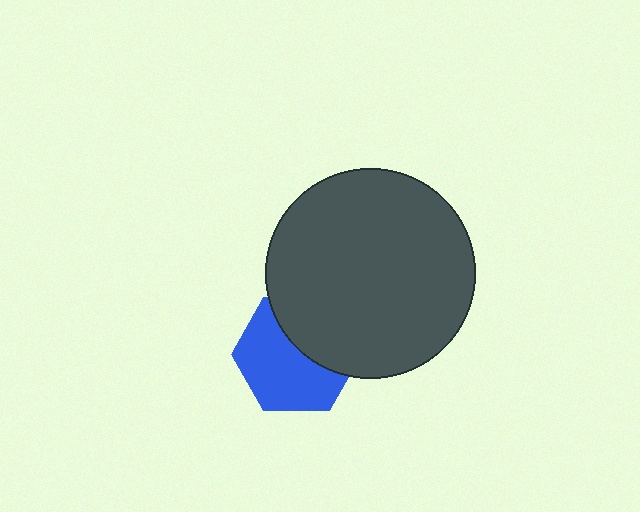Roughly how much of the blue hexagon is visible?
About half of it is visible (roughly 60%).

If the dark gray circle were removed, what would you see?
You would see the complete blue hexagon.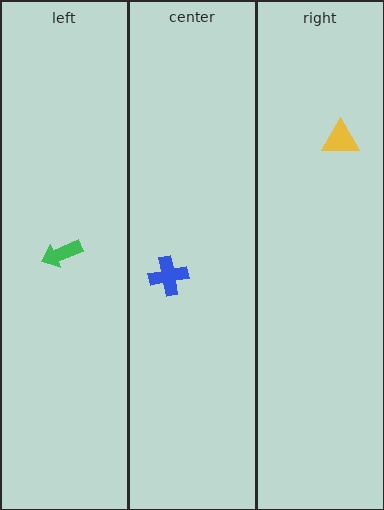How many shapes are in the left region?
1.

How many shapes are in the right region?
1.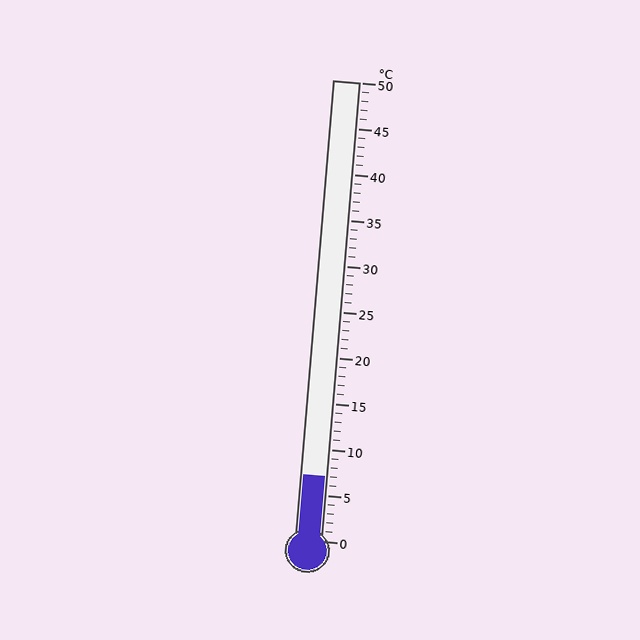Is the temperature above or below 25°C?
The temperature is below 25°C.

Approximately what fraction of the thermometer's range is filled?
The thermometer is filled to approximately 15% of its range.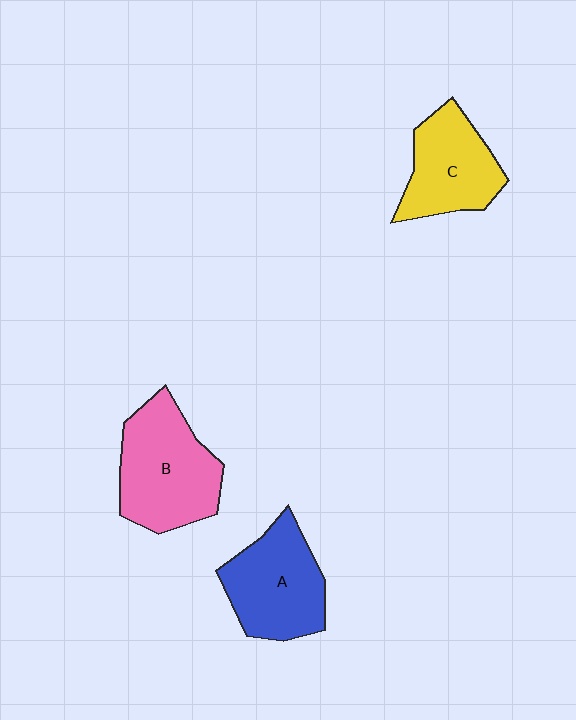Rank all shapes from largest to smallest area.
From largest to smallest: B (pink), A (blue), C (yellow).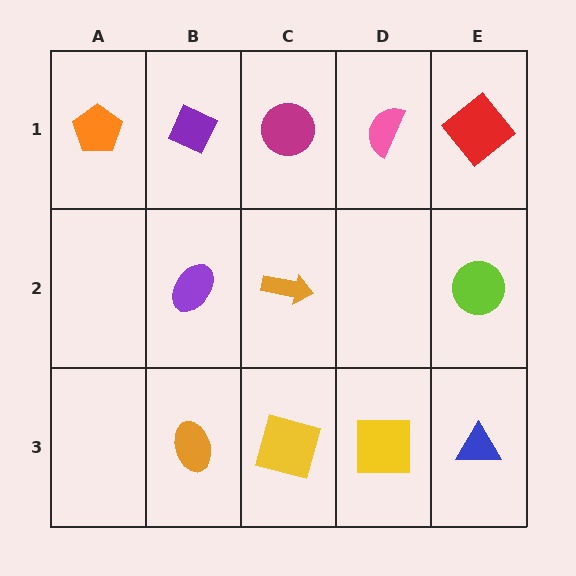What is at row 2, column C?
An orange arrow.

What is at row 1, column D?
A pink semicircle.